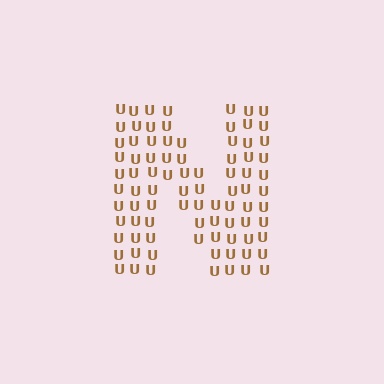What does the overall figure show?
The overall figure shows the letter N.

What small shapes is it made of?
It is made of small letter U's.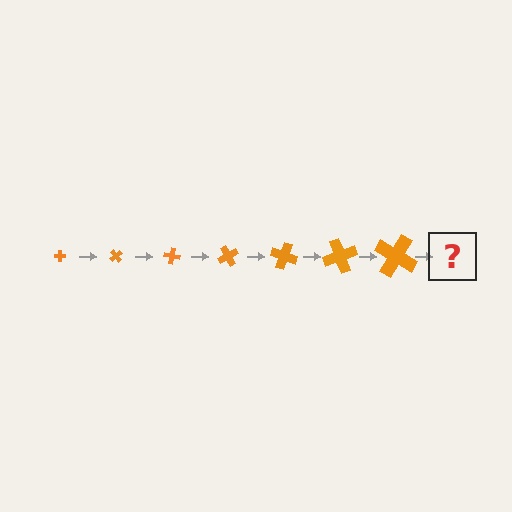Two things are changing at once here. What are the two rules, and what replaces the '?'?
The two rules are that the cross grows larger each step and it rotates 50 degrees each step. The '?' should be a cross, larger than the previous one and rotated 350 degrees from the start.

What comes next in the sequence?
The next element should be a cross, larger than the previous one and rotated 350 degrees from the start.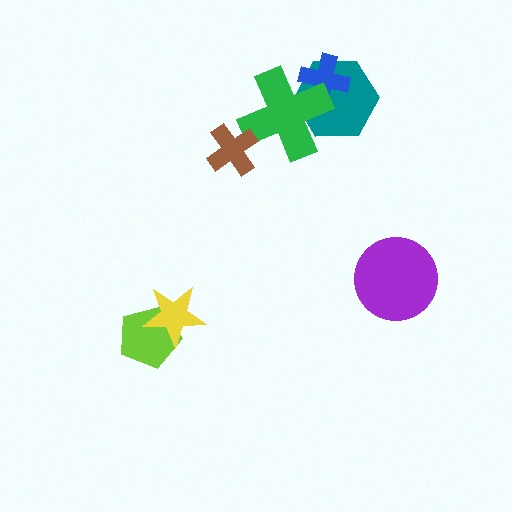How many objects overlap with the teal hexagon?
2 objects overlap with the teal hexagon.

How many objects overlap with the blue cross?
2 objects overlap with the blue cross.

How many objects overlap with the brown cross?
1 object overlaps with the brown cross.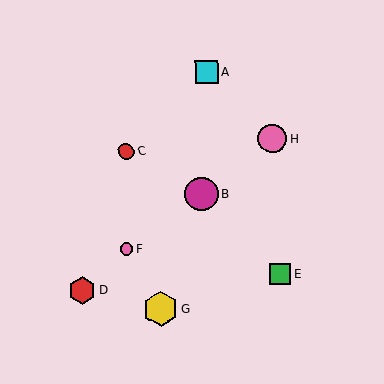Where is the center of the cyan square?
The center of the cyan square is at (206, 72).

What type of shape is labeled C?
Shape C is a red circle.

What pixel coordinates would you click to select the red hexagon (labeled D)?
Click at (82, 291) to select the red hexagon D.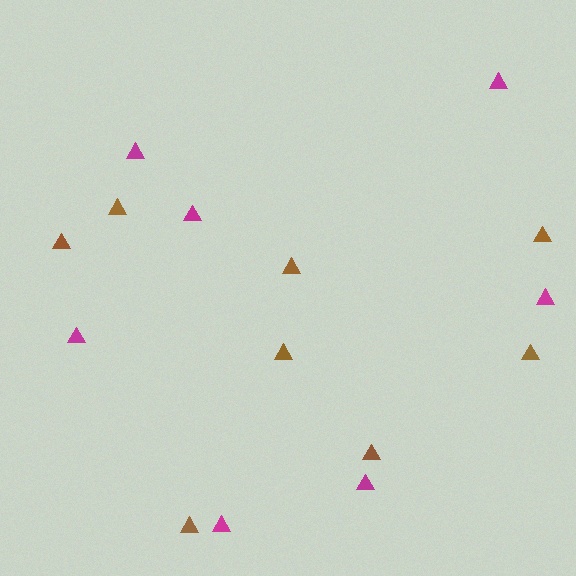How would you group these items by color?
There are 2 groups: one group of brown triangles (8) and one group of magenta triangles (7).